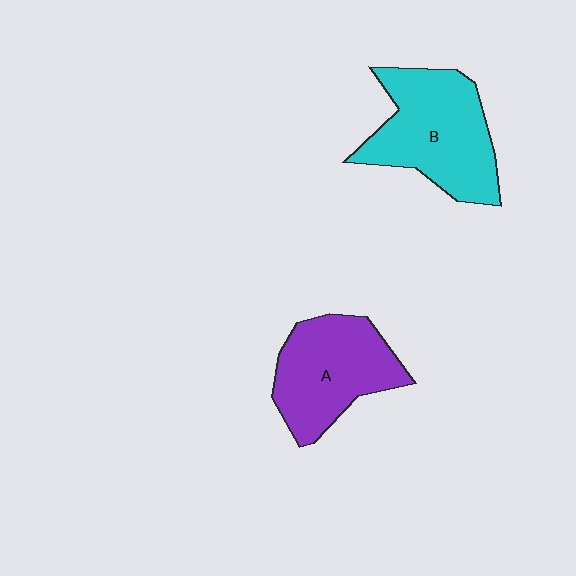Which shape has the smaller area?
Shape A (purple).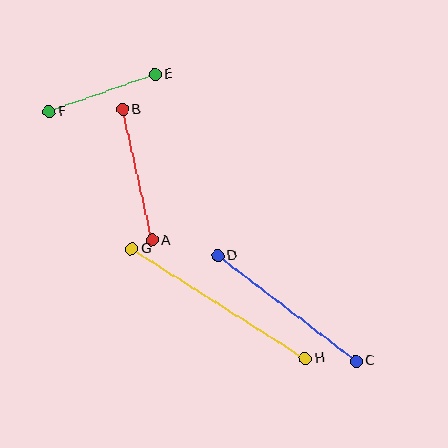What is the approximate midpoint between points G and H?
The midpoint is at approximately (219, 304) pixels.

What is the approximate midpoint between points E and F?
The midpoint is at approximately (102, 93) pixels.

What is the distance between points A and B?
The distance is approximately 134 pixels.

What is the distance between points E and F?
The distance is approximately 112 pixels.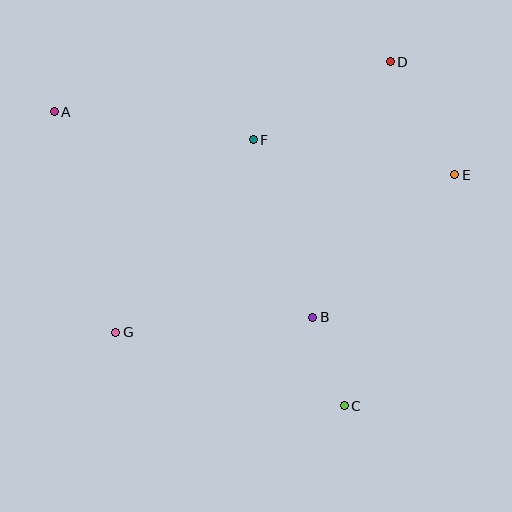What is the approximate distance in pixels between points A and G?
The distance between A and G is approximately 229 pixels.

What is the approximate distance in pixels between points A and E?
The distance between A and E is approximately 405 pixels.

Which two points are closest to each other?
Points B and C are closest to each other.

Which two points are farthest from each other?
Points A and C are farthest from each other.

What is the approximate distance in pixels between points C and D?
The distance between C and D is approximately 347 pixels.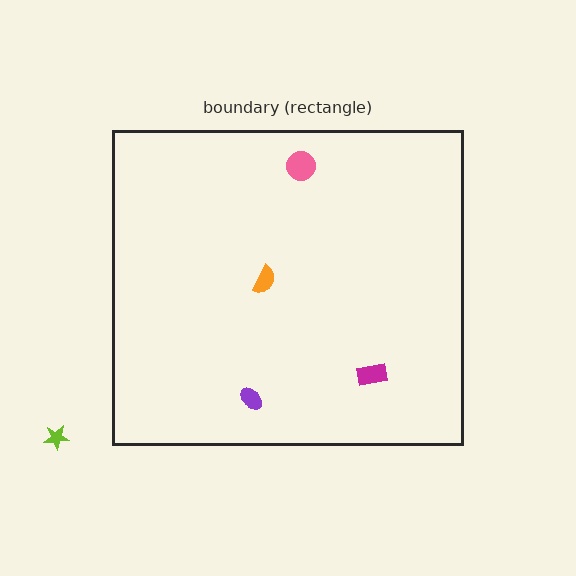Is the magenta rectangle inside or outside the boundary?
Inside.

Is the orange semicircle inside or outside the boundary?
Inside.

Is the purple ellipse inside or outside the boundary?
Inside.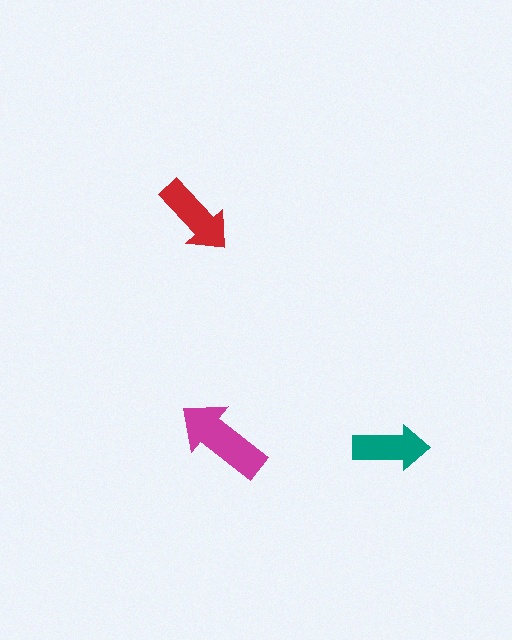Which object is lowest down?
The teal arrow is bottommost.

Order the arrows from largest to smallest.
the magenta one, the red one, the teal one.